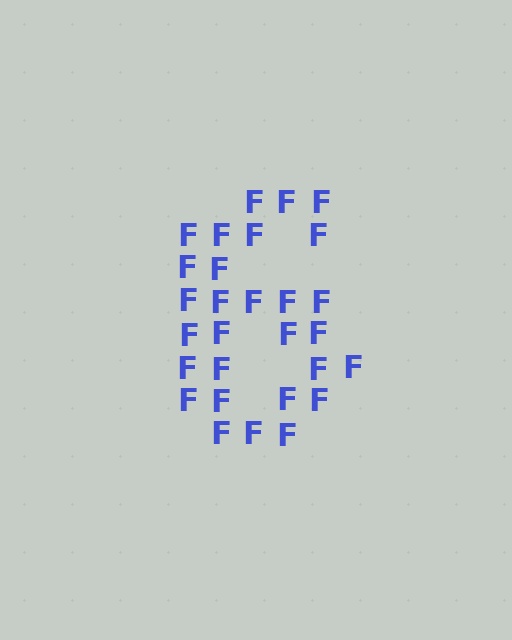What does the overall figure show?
The overall figure shows the digit 6.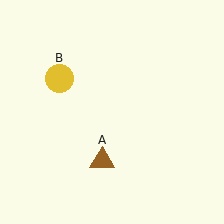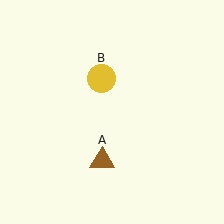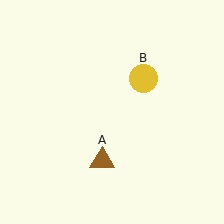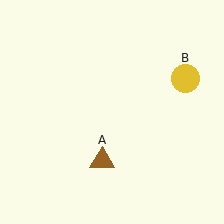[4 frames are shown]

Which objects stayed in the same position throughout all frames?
Brown triangle (object A) remained stationary.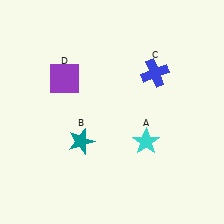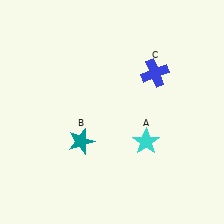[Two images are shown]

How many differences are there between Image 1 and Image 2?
There is 1 difference between the two images.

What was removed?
The purple square (D) was removed in Image 2.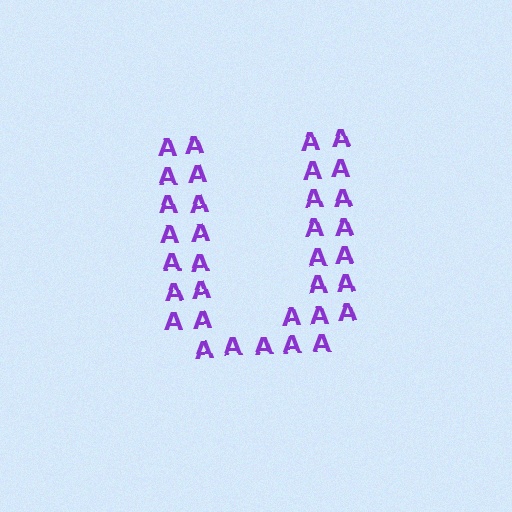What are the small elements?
The small elements are letter A's.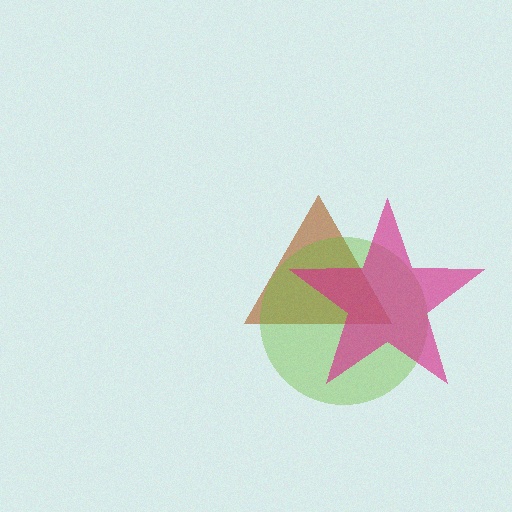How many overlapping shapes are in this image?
There are 3 overlapping shapes in the image.